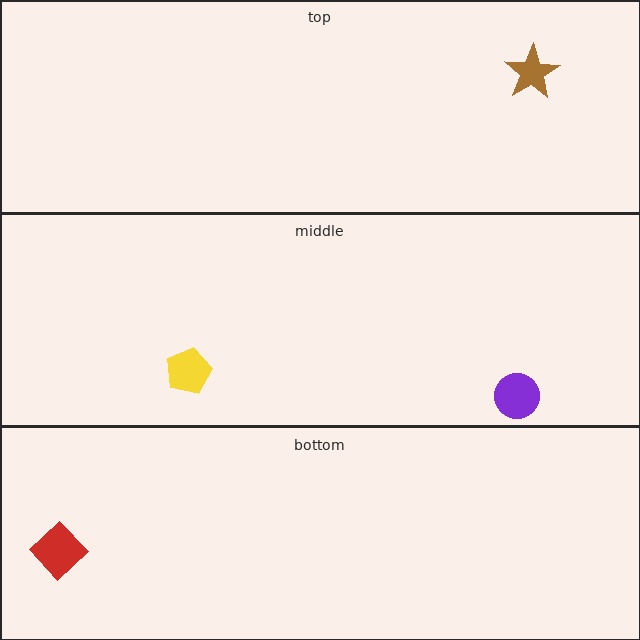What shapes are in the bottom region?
The red diamond.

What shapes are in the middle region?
The yellow pentagon, the purple circle.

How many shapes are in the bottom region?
1.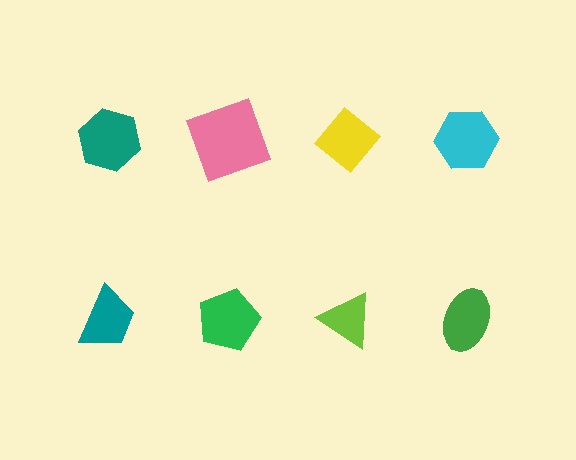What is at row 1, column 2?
A pink square.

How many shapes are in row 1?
4 shapes.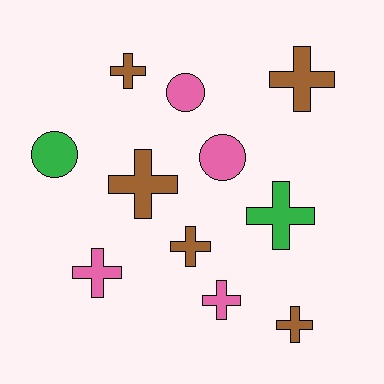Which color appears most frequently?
Brown, with 5 objects.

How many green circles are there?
There is 1 green circle.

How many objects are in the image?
There are 11 objects.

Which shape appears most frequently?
Cross, with 8 objects.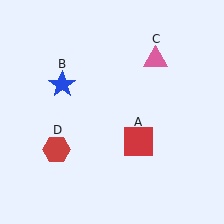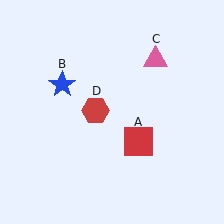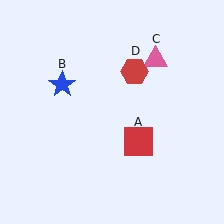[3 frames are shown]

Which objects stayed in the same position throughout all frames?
Red square (object A) and blue star (object B) and pink triangle (object C) remained stationary.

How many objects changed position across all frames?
1 object changed position: red hexagon (object D).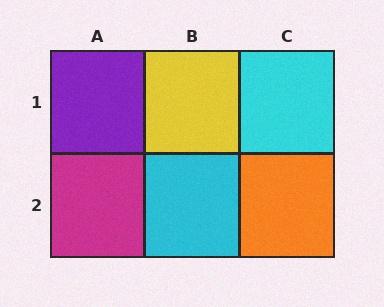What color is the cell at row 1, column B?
Yellow.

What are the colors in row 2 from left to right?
Magenta, cyan, orange.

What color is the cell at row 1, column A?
Purple.